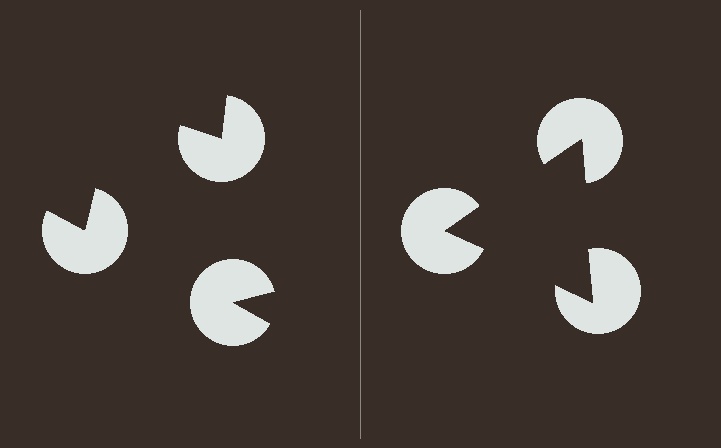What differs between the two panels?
The pac-man discs are positioned identically on both sides; only the wedge orientations differ. On the right they align to a triangle; on the left they are misaligned.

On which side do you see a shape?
An illusory triangle appears on the right side. On the left side the wedge cuts are rotated, so no coherent shape forms.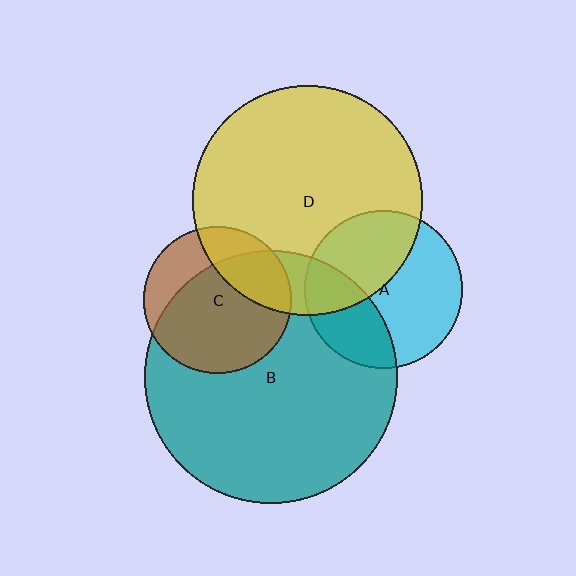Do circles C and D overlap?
Yes.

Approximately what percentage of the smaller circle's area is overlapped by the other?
Approximately 30%.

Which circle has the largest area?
Circle B (teal).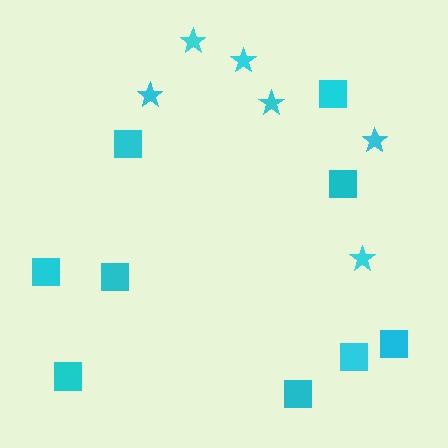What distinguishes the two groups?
There are 2 groups: one group of stars (6) and one group of squares (9).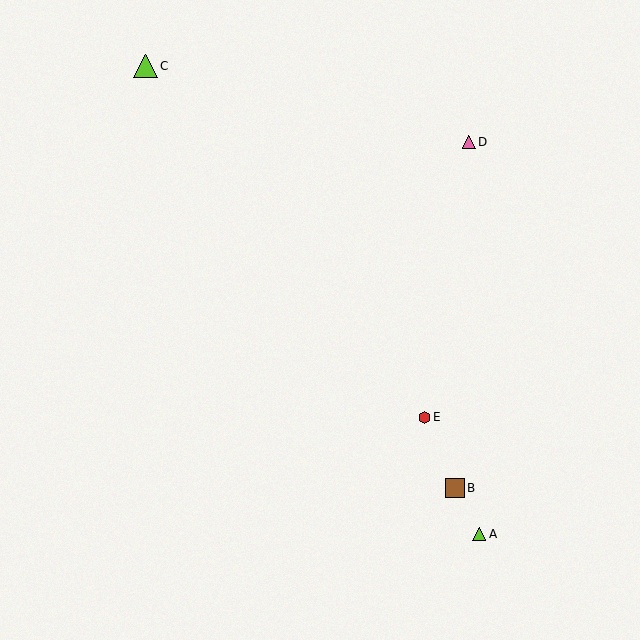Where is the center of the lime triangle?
The center of the lime triangle is at (479, 534).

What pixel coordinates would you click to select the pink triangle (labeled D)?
Click at (469, 142) to select the pink triangle D.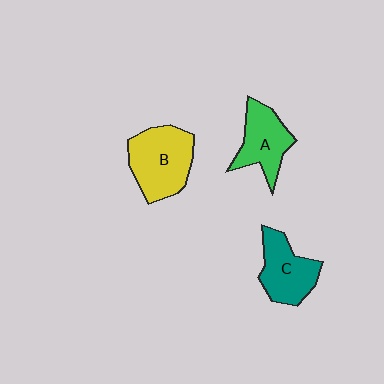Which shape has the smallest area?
Shape A (green).